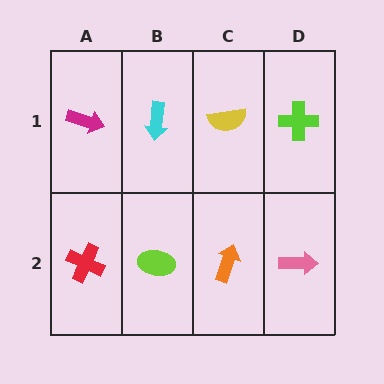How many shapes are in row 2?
4 shapes.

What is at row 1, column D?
A lime cross.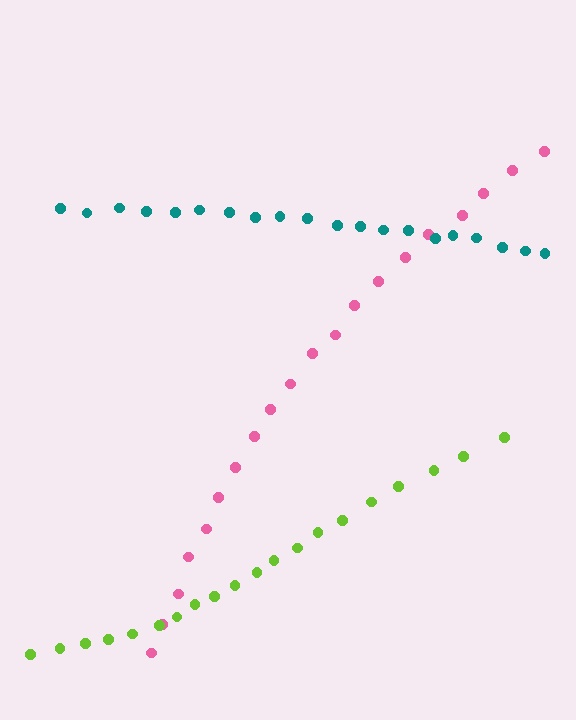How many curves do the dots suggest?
There are 3 distinct paths.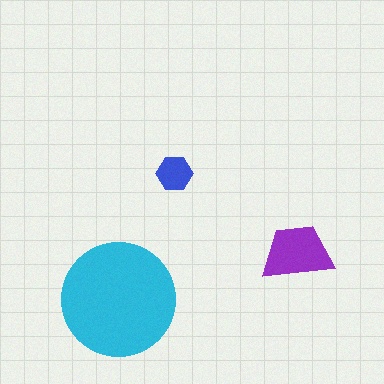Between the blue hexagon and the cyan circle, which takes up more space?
The cyan circle.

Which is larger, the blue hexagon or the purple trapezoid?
The purple trapezoid.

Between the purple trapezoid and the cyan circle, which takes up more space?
The cyan circle.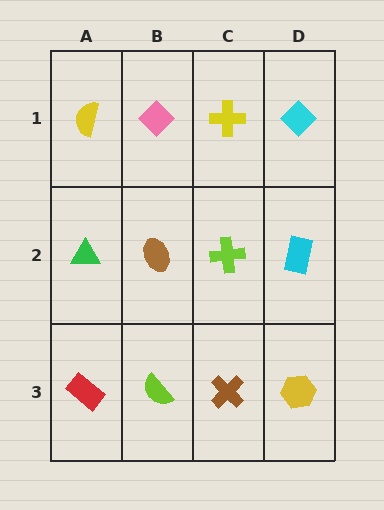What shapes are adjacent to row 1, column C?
A lime cross (row 2, column C), a pink diamond (row 1, column B), a cyan diamond (row 1, column D).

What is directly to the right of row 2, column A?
A brown ellipse.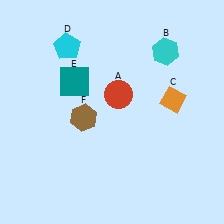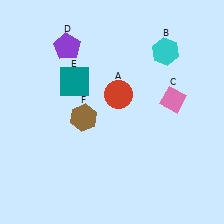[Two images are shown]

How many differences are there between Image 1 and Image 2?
There are 2 differences between the two images.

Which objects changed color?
C changed from orange to pink. D changed from cyan to purple.